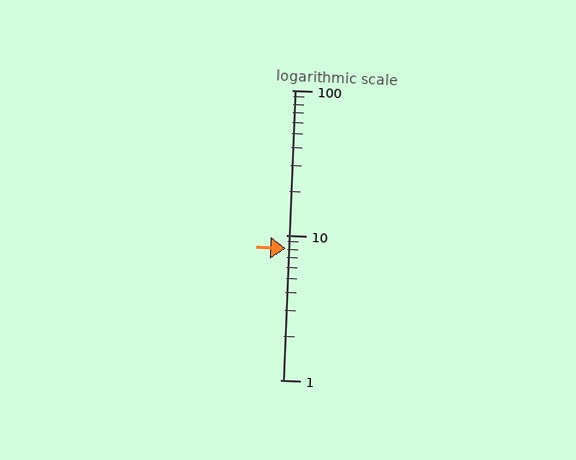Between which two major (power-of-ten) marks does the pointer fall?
The pointer is between 1 and 10.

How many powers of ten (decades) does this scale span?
The scale spans 2 decades, from 1 to 100.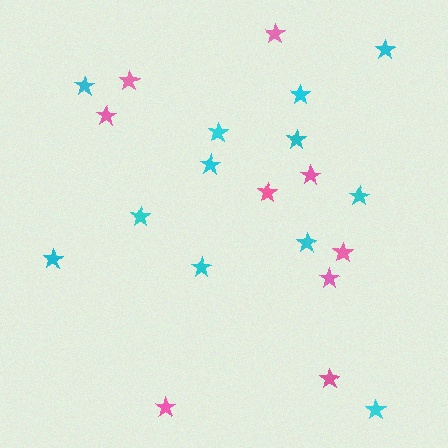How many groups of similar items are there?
There are 2 groups: one group of cyan stars (12) and one group of pink stars (9).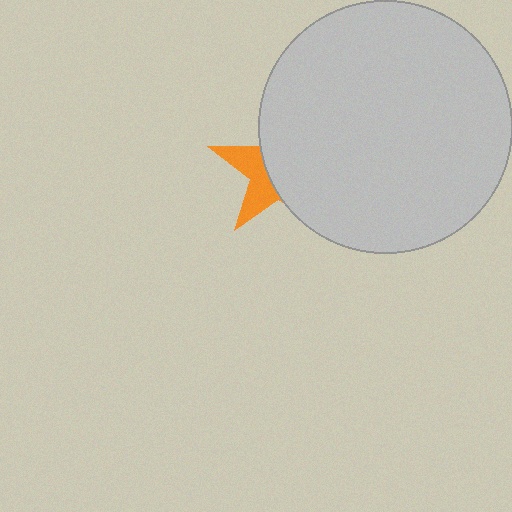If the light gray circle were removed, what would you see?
You would see the complete orange star.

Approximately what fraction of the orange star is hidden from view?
Roughly 65% of the orange star is hidden behind the light gray circle.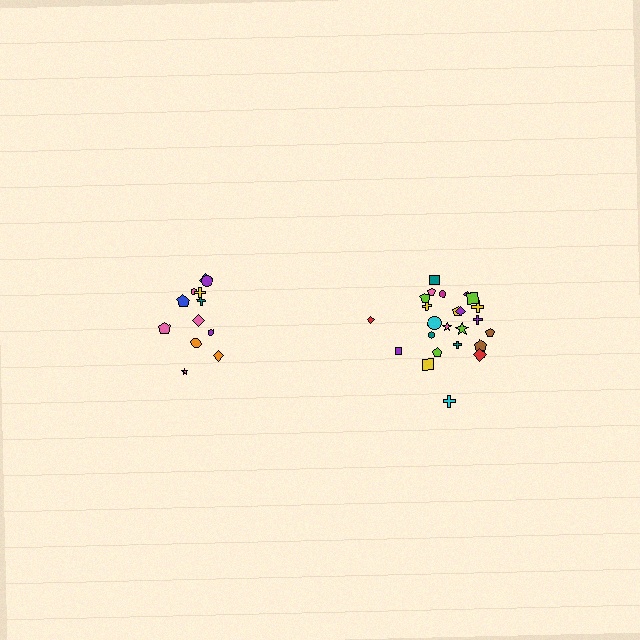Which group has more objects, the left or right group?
The right group.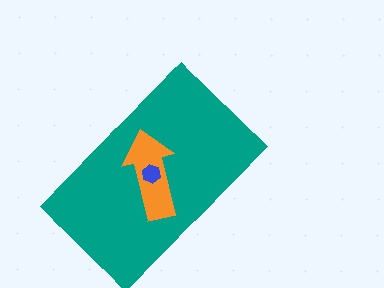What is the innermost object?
The blue hexagon.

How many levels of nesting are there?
3.